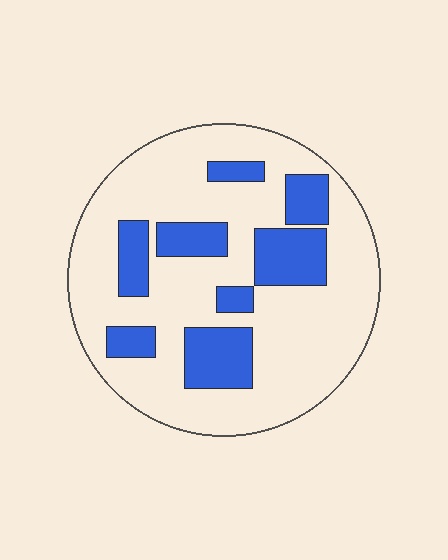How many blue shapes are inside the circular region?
8.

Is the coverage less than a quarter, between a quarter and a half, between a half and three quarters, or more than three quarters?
Between a quarter and a half.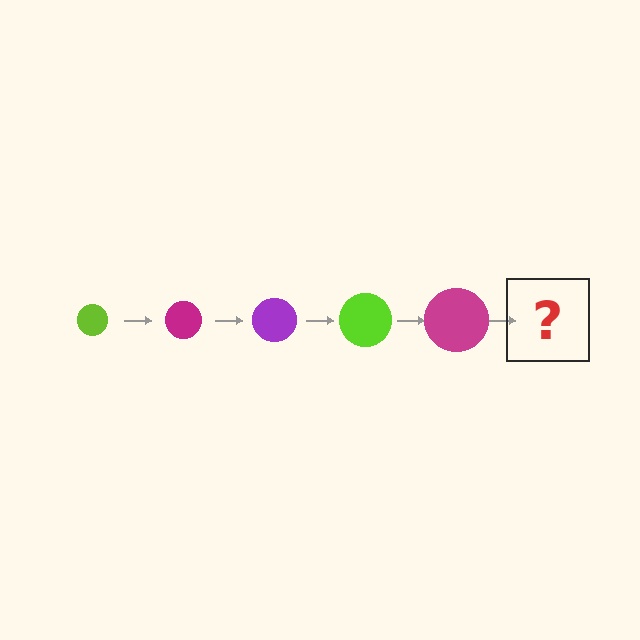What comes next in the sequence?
The next element should be a purple circle, larger than the previous one.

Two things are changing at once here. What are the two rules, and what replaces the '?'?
The two rules are that the circle grows larger each step and the color cycles through lime, magenta, and purple. The '?' should be a purple circle, larger than the previous one.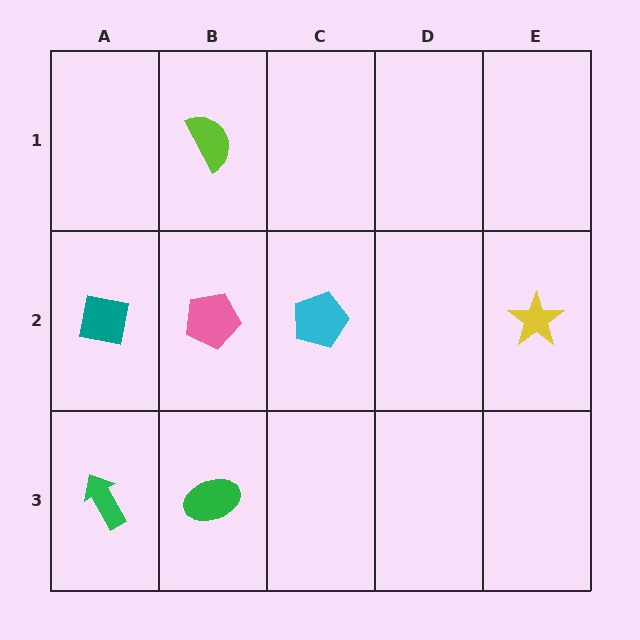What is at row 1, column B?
A lime semicircle.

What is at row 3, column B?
A green ellipse.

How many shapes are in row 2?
4 shapes.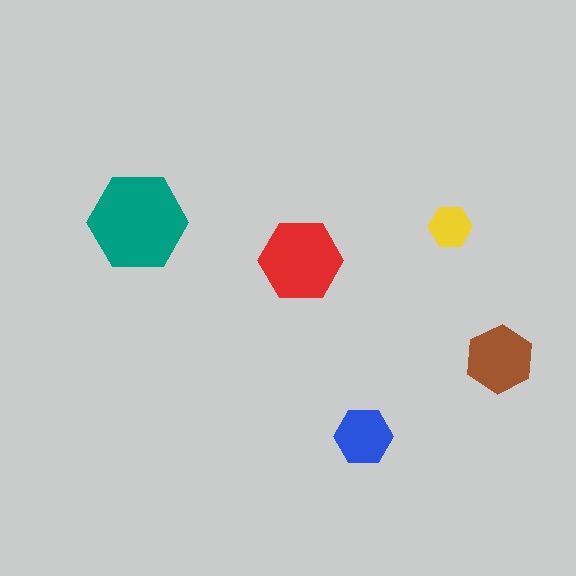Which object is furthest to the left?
The teal hexagon is leftmost.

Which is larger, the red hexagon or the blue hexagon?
The red one.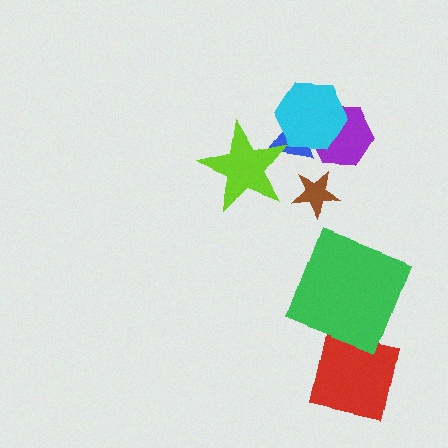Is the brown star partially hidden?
No, no other shape covers it.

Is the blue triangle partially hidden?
Yes, it is partially covered by another shape.